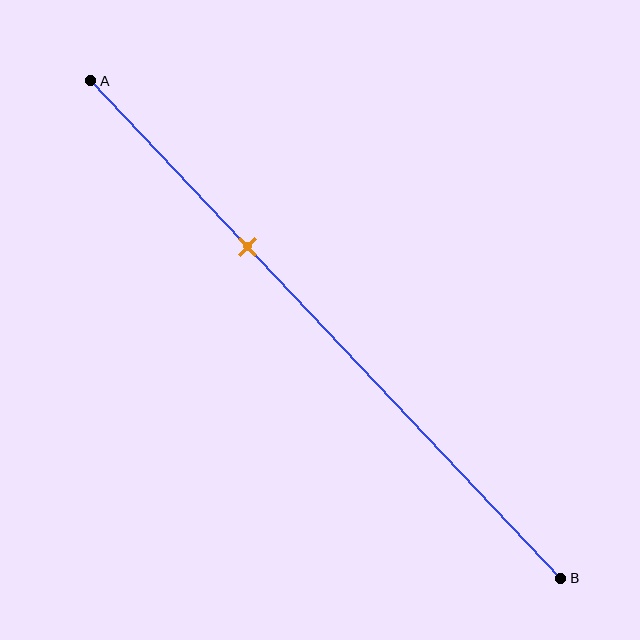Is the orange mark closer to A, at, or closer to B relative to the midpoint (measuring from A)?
The orange mark is closer to point A than the midpoint of segment AB.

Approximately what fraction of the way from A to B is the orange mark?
The orange mark is approximately 35% of the way from A to B.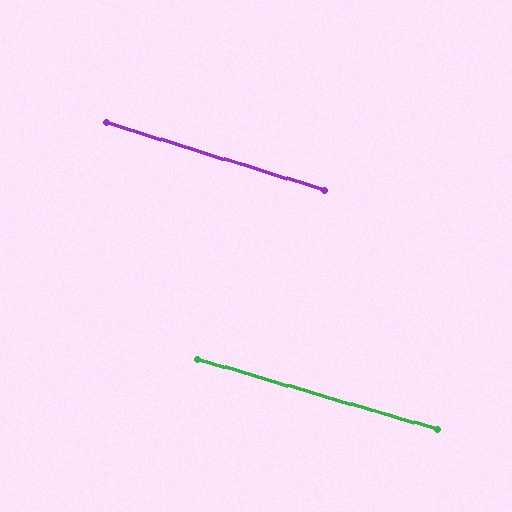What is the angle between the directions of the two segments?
Approximately 1 degree.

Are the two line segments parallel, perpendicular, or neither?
Parallel — their directions differ by only 1.0°.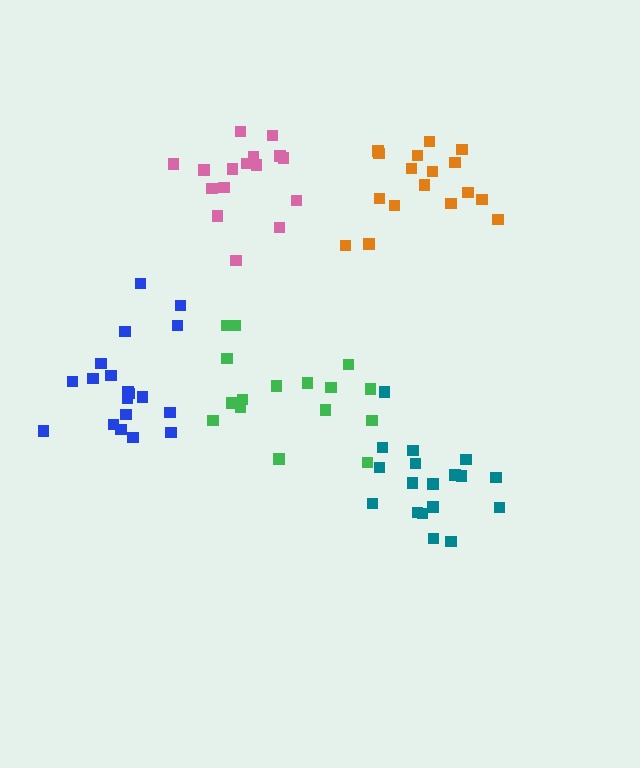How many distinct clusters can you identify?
There are 5 distinct clusters.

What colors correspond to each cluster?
The clusters are colored: pink, blue, green, orange, teal.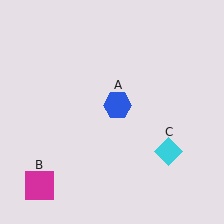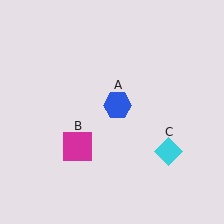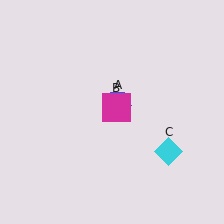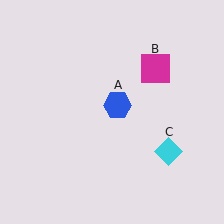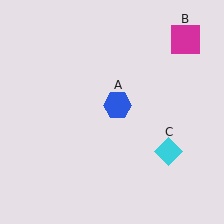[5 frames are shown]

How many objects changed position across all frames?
1 object changed position: magenta square (object B).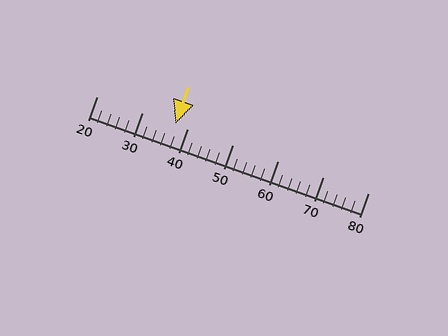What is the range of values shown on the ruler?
The ruler shows values from 20 to 80.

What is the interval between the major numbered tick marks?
The major tick marks are spaced 10 units apart.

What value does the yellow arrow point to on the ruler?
The yellow arrow points to approximately 37.